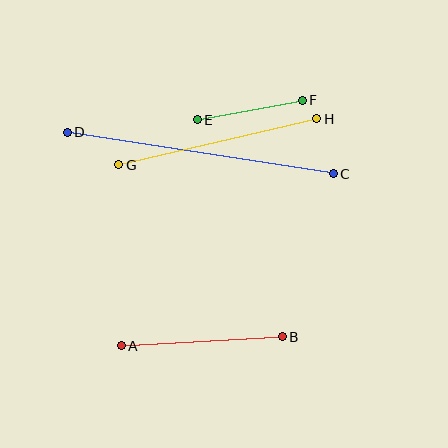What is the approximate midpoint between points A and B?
The midpoint is at approximately (202, 341) pixels.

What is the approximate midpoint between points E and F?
The midpoint is at approximately (250, 110) pixels.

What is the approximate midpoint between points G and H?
The midpoint is at approximately (218, 142) pixels.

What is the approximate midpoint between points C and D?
The midpoint is at approximately (200, 153) pixels.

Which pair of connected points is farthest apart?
Points C and D are farthest apart.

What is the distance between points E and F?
The distance is approximately 107 pixels.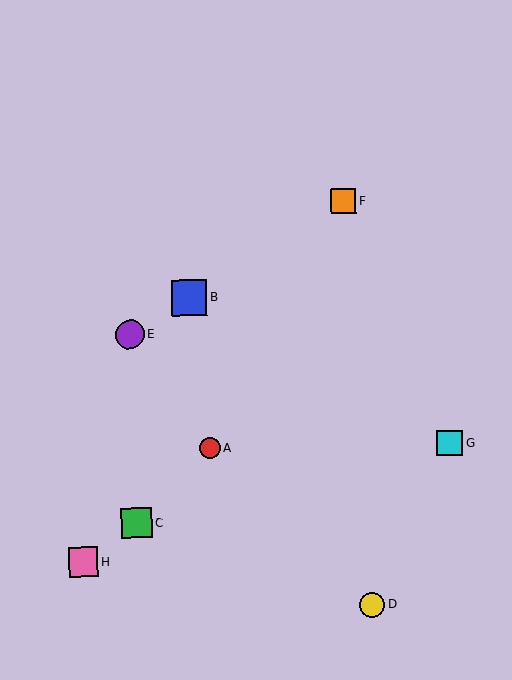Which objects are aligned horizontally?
Objects A, G are aligned horizontally.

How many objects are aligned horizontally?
2 objects (A, G) are aligned horizontally.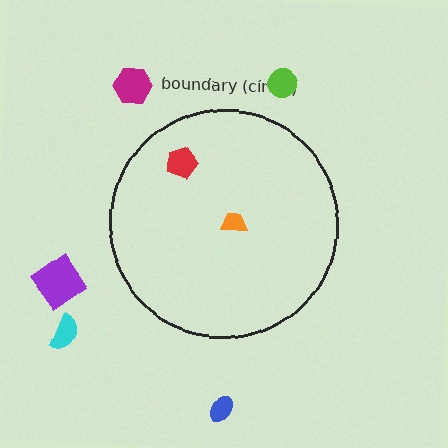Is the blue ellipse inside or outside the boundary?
Outside.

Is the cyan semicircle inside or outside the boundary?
Outside.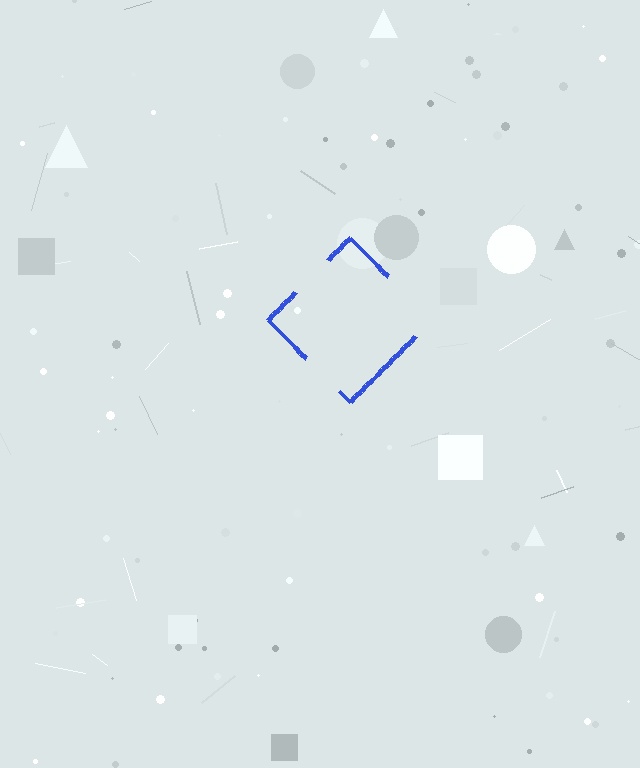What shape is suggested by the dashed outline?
The dashed outline suggests a diamond.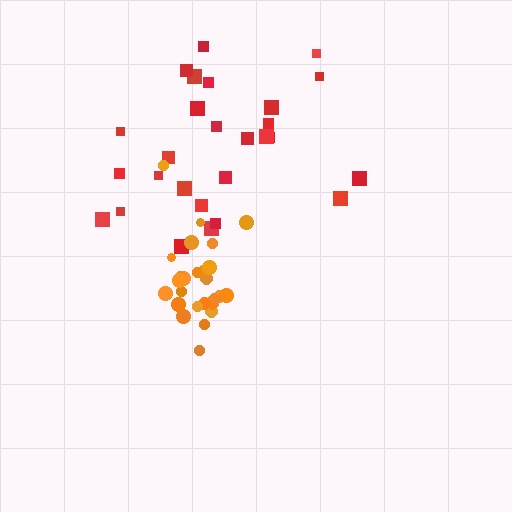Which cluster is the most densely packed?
Orange.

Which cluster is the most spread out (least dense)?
Red.